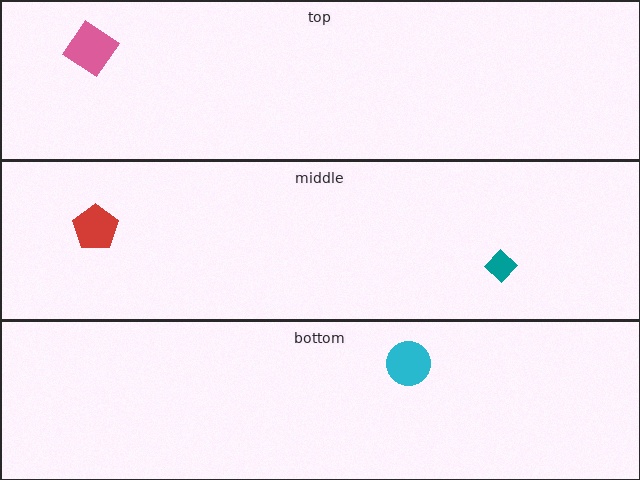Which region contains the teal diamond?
The middle region.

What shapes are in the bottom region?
The cyan circle.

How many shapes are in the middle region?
2.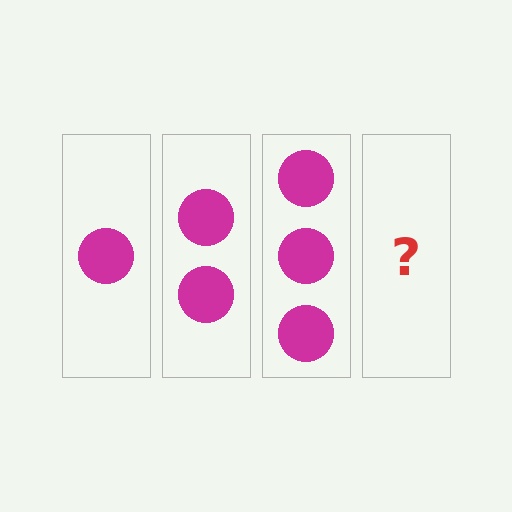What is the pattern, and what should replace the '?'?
The pattern is that each step adds one more circle. The '?' should be 4 circles.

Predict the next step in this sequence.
The next step is 4 circles.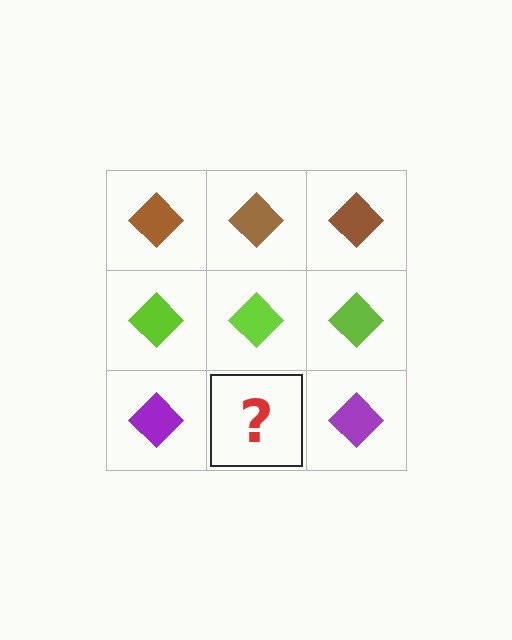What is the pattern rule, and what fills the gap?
The rule is that each row has a consistent color. The gap should be filled with a purple diamond.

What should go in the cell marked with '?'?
The missing cell should contain a purple diamond.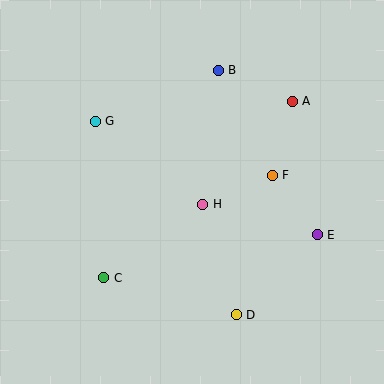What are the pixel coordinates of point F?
Point F is at (272, 175).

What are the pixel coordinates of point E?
Point E is at (317, 235).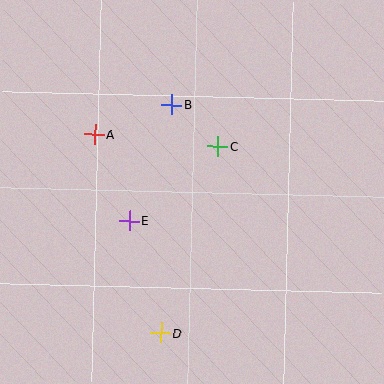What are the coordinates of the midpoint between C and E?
The midpoint between C and E is at (174, 184).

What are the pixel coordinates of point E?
Point E is at (129, 221).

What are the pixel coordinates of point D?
Point D is at (161, 333).